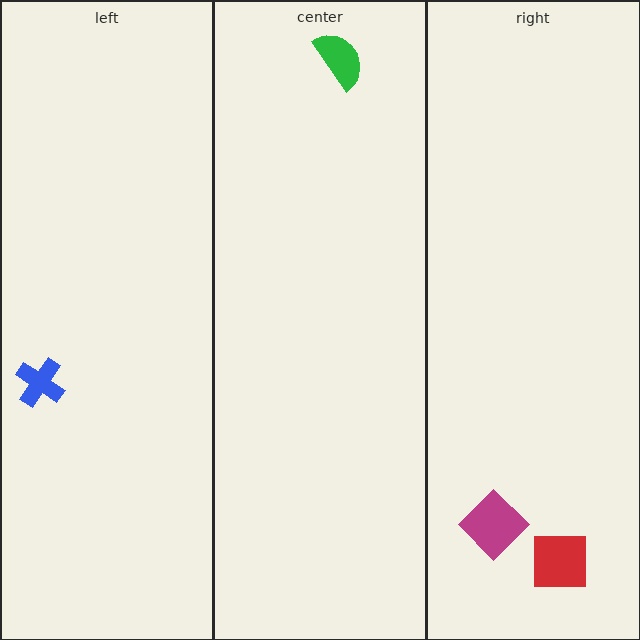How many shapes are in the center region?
1.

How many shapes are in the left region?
1.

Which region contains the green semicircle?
The center region.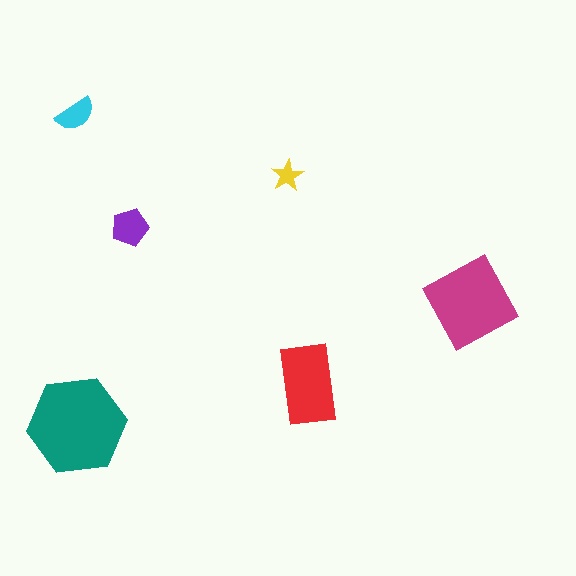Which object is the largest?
The teal hexagon.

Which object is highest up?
The cyan semicircle is topmost.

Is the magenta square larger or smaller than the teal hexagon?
Smaller.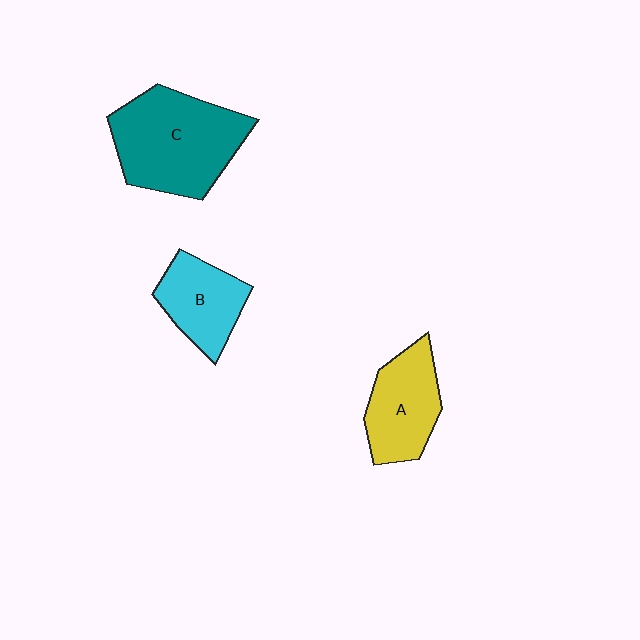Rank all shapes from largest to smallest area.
From largest to smallest: C (teal), A (yellow), B (cyan).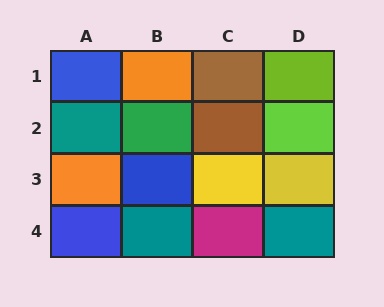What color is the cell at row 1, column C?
Brown.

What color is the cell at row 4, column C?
Magenta.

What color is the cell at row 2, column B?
Green.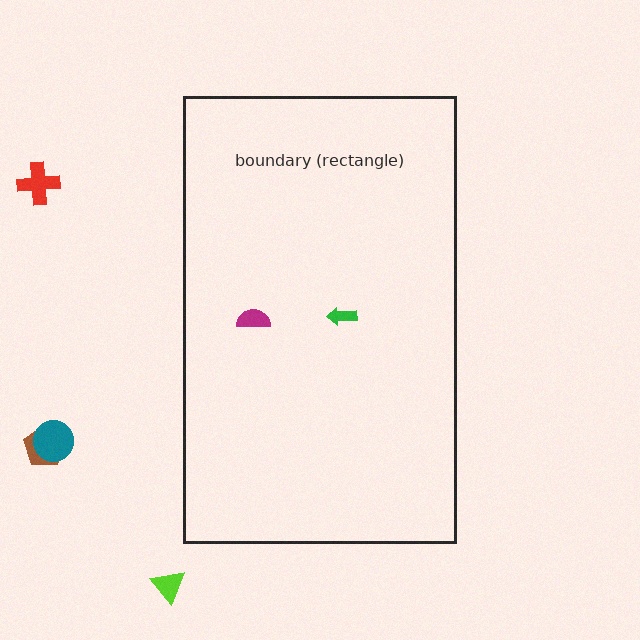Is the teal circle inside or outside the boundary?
Outside.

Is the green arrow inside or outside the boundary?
Inside.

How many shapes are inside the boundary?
2 inside, 4 outside.